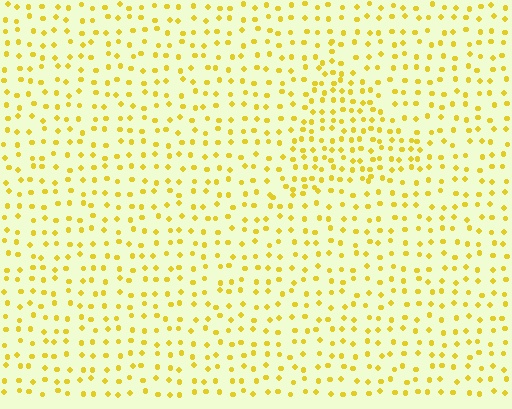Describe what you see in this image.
The image contains small yellow elements arranged at two different densities. A triangle-shaped region is visible where the elements are more densely packed than the surrounding area.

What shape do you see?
I see a triangle.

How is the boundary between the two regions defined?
The boundary is defined by a change in element density (approximately 1.7x ratio). All elements are the same color, size, and shape.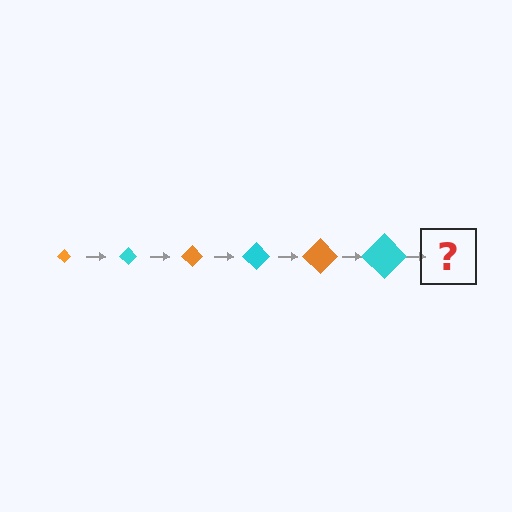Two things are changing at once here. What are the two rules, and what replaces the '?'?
The two rules are that the diamond grows larger each step and the color cycles through orange and cyan. The '?' should be an orange diamond, larger than the previous one.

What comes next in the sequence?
The next element should be an orange diamond, larger than the previous one.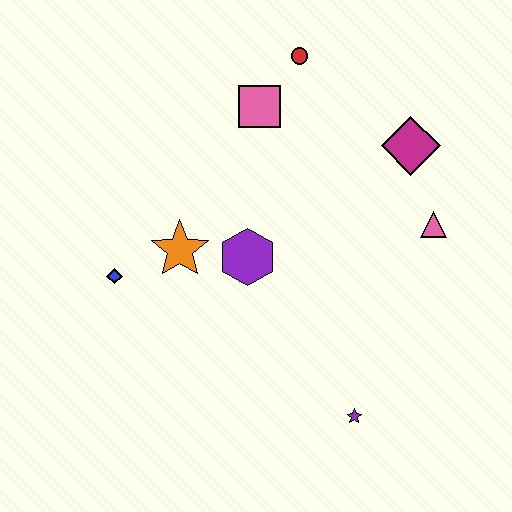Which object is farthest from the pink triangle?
The blue diamond is farthest from the pink triangle.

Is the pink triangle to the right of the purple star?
Yes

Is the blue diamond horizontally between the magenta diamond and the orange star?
No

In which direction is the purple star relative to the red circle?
The purple star is below the red circle.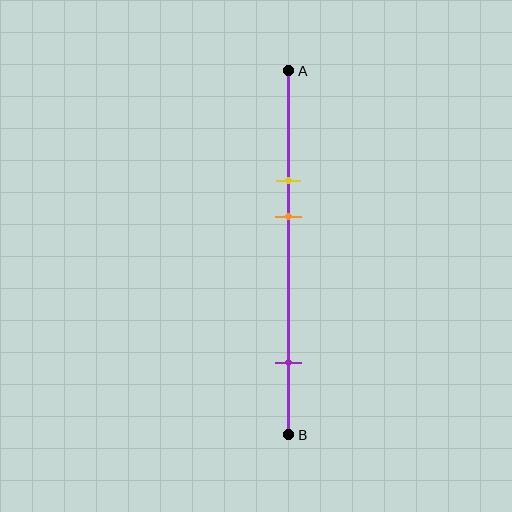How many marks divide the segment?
There are 3 marks dividing the segment.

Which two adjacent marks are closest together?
The yellow and orange marks are the closest adjacent pair.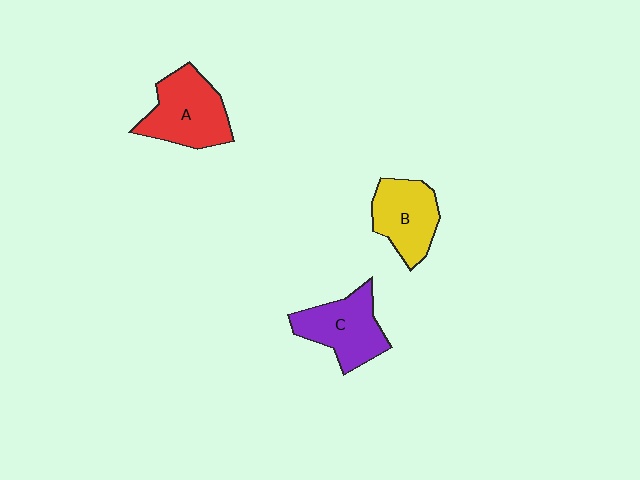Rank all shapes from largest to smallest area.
From largest to smallest: A (red), C (purple), B (yellow).